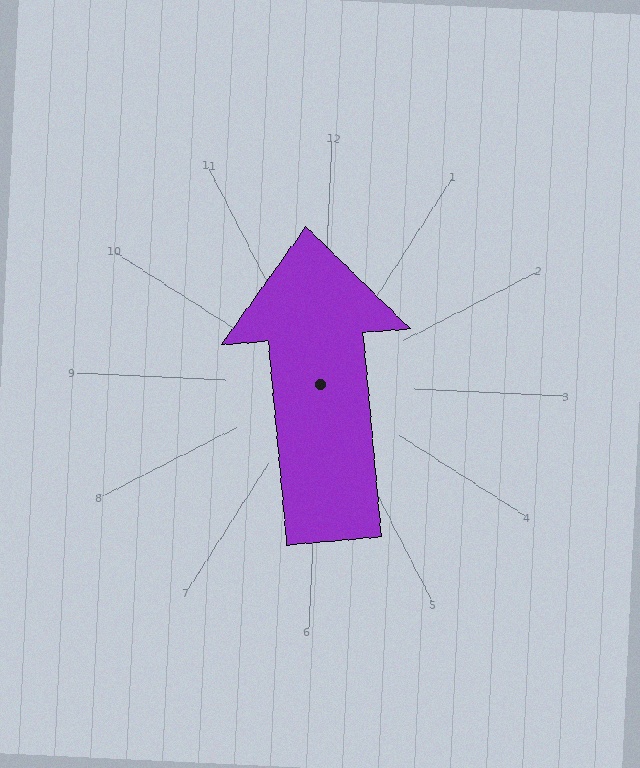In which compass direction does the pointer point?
North.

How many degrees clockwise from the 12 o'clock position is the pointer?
Approximately 352 degrees.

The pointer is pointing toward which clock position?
Roughly 12 o'clock.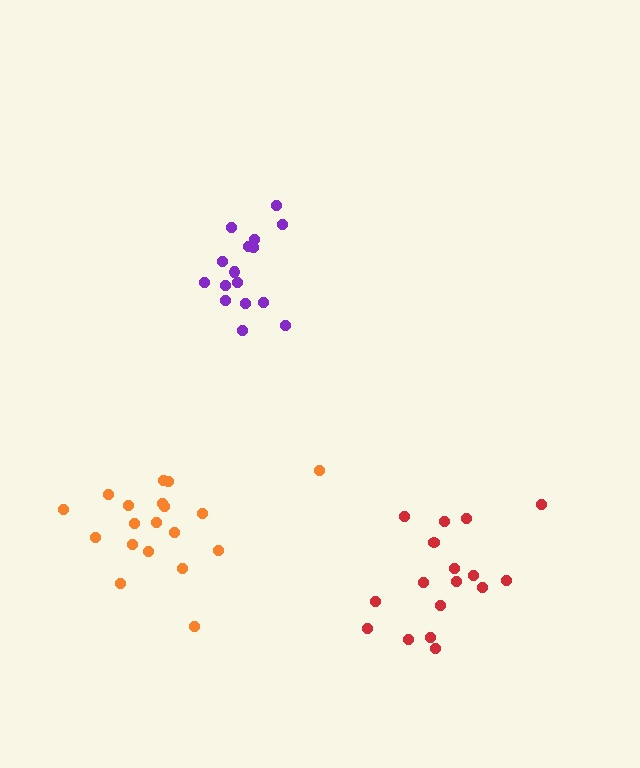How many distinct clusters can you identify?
There are 3 distinct clusters.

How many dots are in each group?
Group 1: 17 dots, Group 2: 19 dots, Group 3: 16 dots (52 total).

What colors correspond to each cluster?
The clusters are colored: red, orange, purple.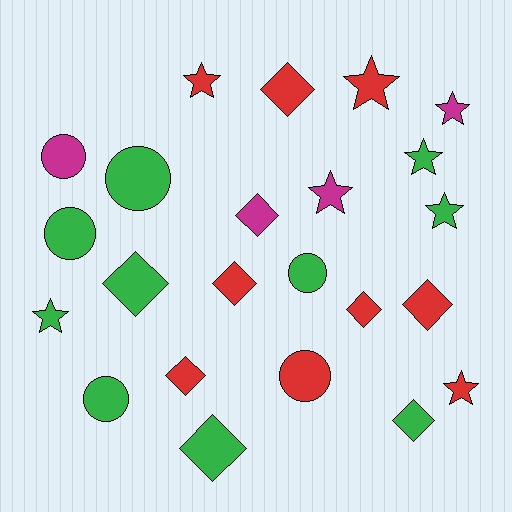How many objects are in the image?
There are 23 objects.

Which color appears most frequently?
Green, with 10 objects.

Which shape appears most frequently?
Diamond, with 9 objects.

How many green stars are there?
There are 3 green stars.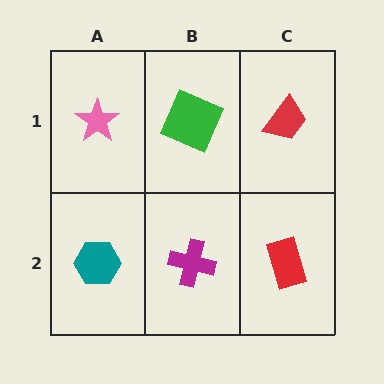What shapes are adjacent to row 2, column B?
A green square (row 1, column B), a teal hexagon (row 2, column A), a red rectangle (row 2, column C).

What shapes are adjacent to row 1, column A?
A teal hexagon (row 2, column A), a green square (row 1, column B).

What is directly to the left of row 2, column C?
A magenta cross.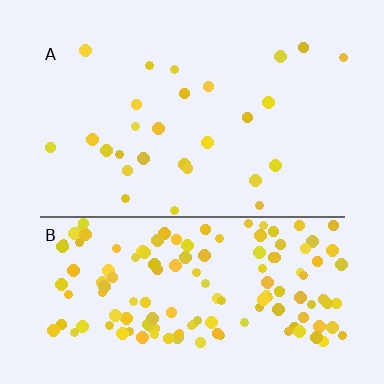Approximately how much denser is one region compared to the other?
Approximately 5.2× — region B over region A.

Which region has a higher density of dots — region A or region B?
B (the bottom).